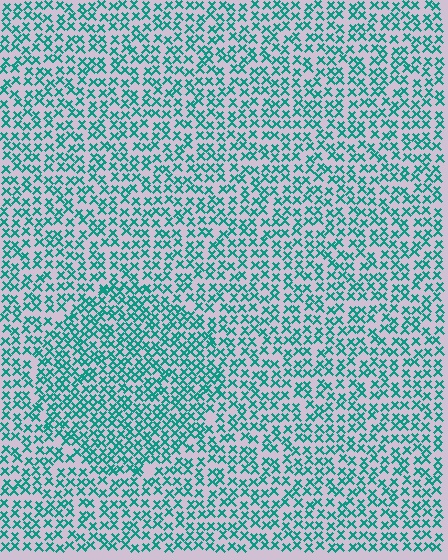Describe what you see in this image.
The image contains small teal elements arranged at two different densities. A circle-shaped region is visible where the elements are more densely packed than the surrounding area.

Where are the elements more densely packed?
The elements are more densely packed inside the circle boundary.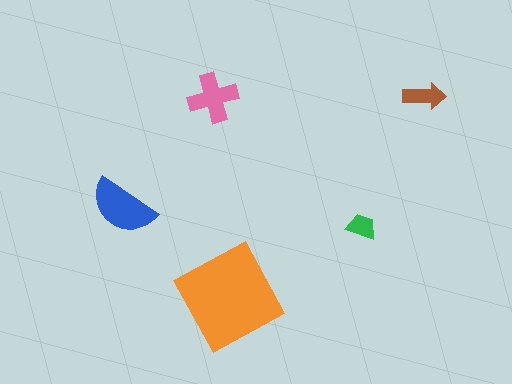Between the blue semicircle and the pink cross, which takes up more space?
The blue semicircle.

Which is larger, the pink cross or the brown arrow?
The pink cross.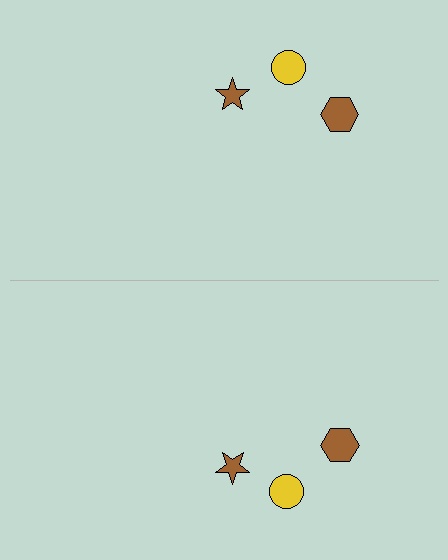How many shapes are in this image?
There are 6 shapes in this image.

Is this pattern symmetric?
Yes, this pattern has bilateral (reflection) symmetry.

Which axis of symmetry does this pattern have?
The pattern has a horizontal axis of symmetry running through the center of the image.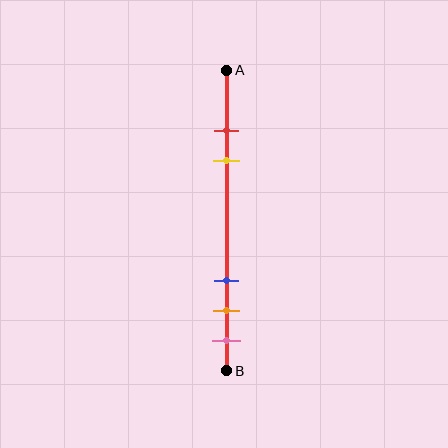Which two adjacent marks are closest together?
The red and yellow marks are the closest adjacent pair.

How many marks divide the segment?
There are 5 marks dividing the segment.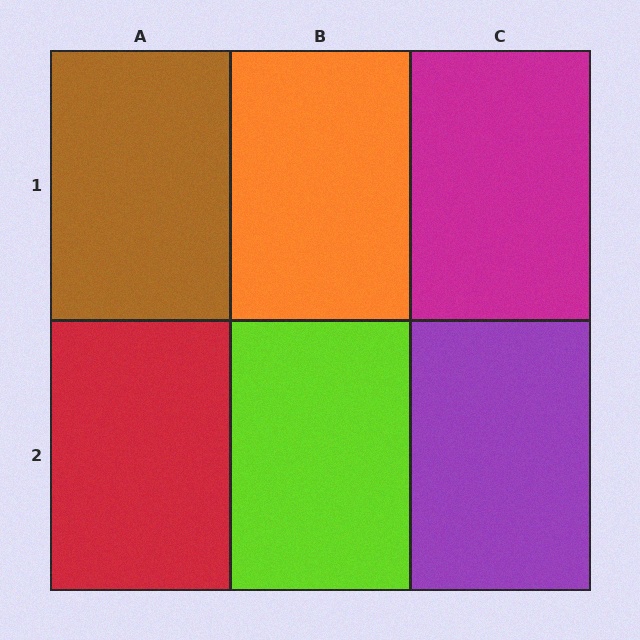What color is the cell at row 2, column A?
Red.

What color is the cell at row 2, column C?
Purple.